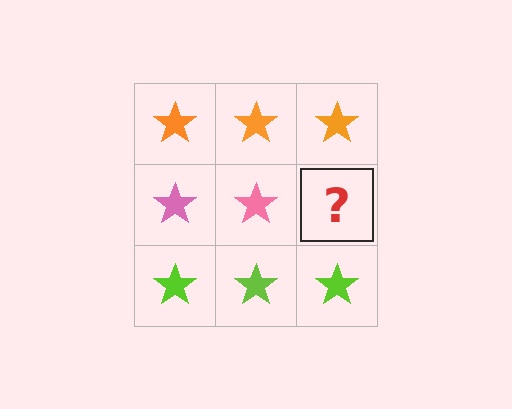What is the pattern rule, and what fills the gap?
The rule is that each row has a consistent color. The gap should be filled with a pink star.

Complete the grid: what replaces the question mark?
The question mark should be replaced with a pink star.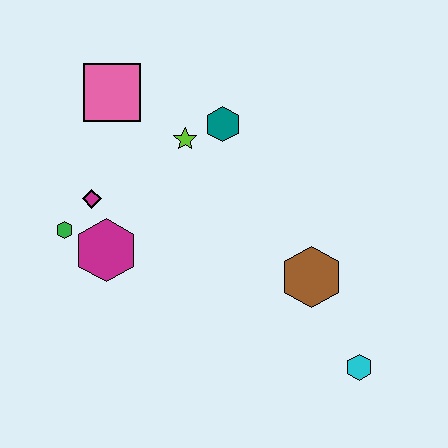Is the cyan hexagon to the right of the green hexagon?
Yes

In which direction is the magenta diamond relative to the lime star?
The magenta diamond is to the left of the lime star.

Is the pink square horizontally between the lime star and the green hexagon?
Yes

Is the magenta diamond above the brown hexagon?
Yes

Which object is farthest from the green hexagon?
The cyan hexagon is farthest from the green hexagon.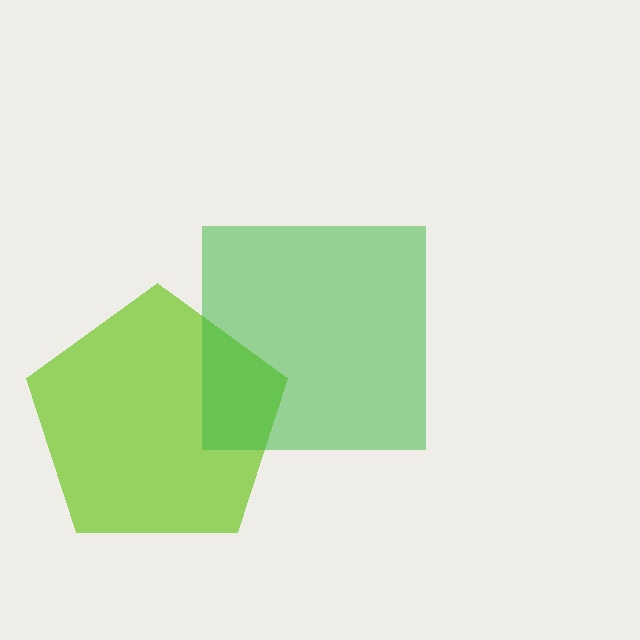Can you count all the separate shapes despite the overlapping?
Yes, there are 2 separate shapes.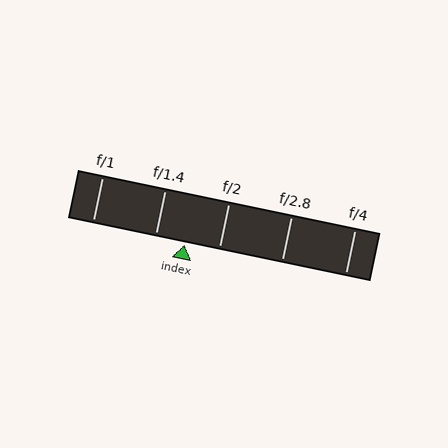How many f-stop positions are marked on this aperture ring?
There are 5 f-stop positions marked.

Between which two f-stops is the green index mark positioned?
The index mark is between f/1.4 and f/2.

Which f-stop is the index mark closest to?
The index mark is closest to f/1.4.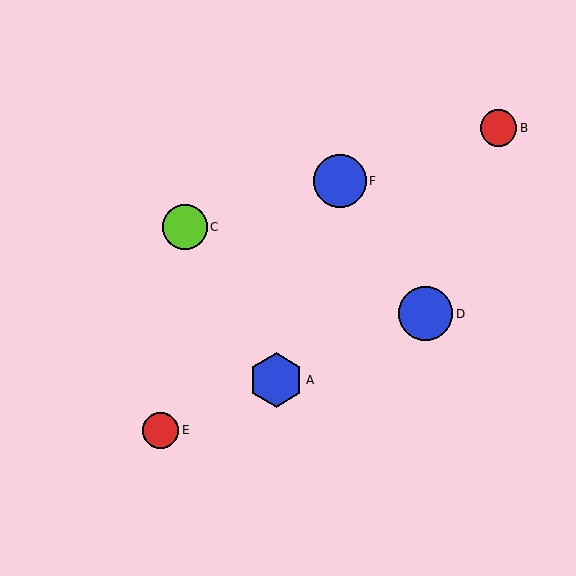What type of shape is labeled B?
Shape B is a red circle.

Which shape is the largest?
The blue hexagon (labeled A) is the largest.